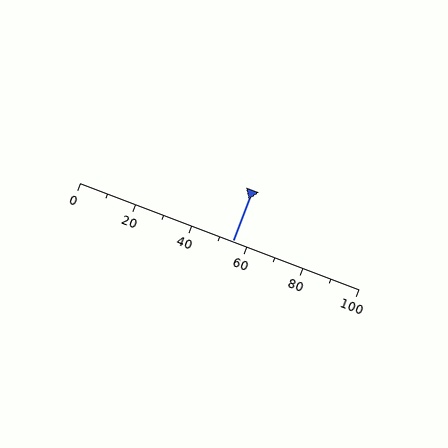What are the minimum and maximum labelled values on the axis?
The axis runs from 0 to 100.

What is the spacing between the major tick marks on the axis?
The major ticks are spaced 20 apart.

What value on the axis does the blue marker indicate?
The marker indicates approximately 55.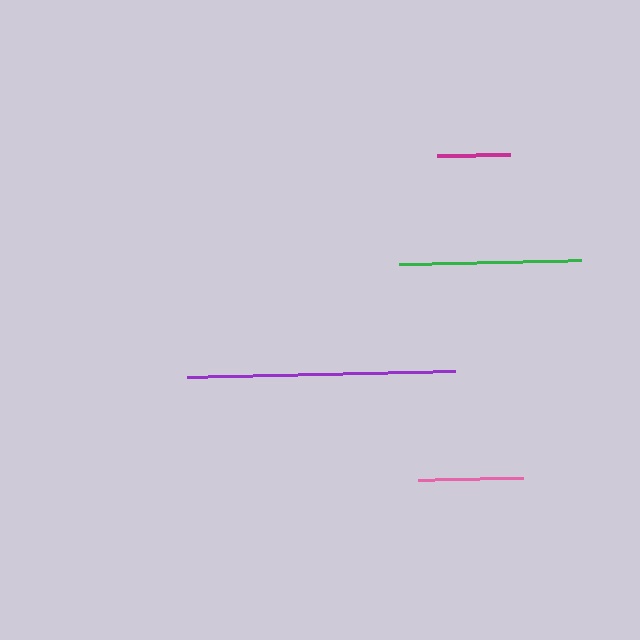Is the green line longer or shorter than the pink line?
The green line is longer than the pink line.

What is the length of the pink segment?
The pink segment is approximately 105 pixels long.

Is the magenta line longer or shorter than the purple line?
The purple line is longer than the magenta line.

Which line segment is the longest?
The purple line is the longest at approximately 268 pixels.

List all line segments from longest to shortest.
From longest to shortest: purple, green, pink, magenta.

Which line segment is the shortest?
The magenta line is the shortest at approximately 74 pixels.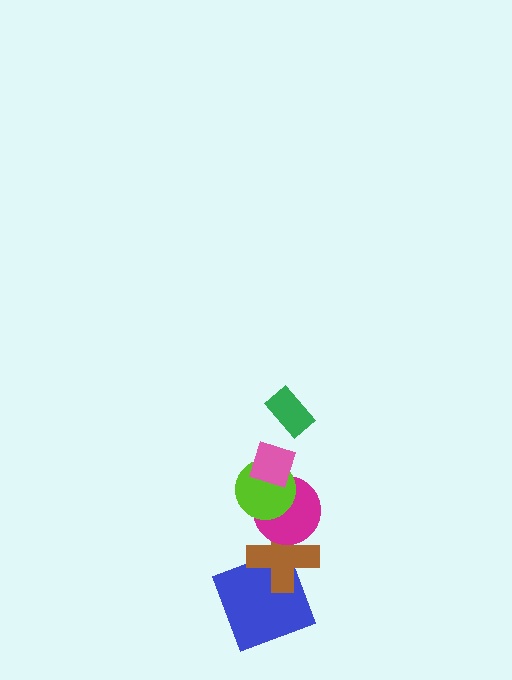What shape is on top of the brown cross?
The magenta circle is on top of the brown cross.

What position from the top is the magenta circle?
The magenta circle is 4th from the top.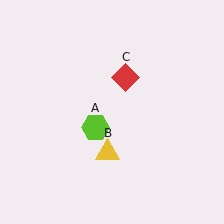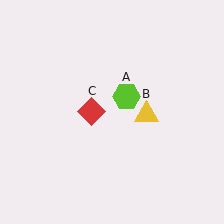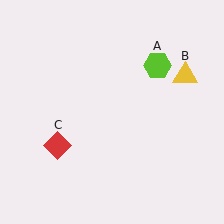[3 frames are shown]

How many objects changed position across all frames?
3 objects changed position: lime hexagon (object A), yellow triangle (object B), red diamond (object C).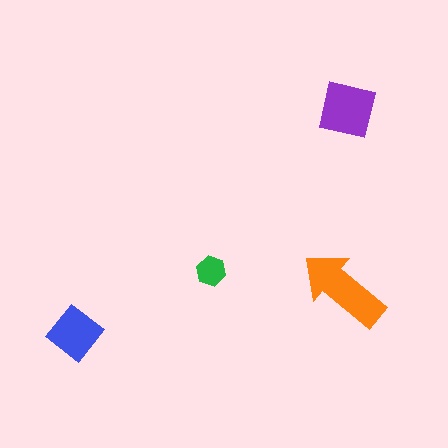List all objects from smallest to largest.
The green hexagon, the blue diamond, the purple square, the orange arrow.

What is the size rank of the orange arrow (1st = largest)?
1st.